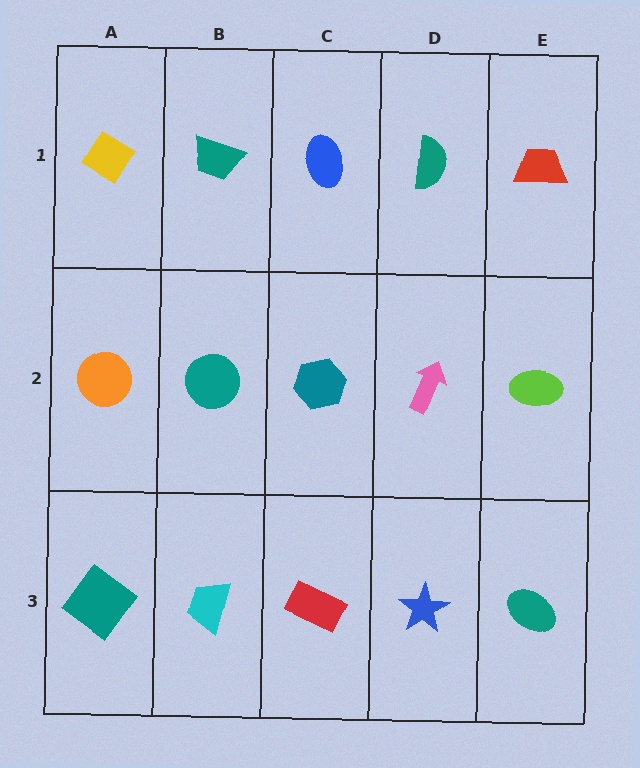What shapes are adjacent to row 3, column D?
A pink arrow (row 2, column D), a red rectangle (row 3, column C), a teal ellipse (row 3, column E).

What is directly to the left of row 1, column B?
A yellow diamond.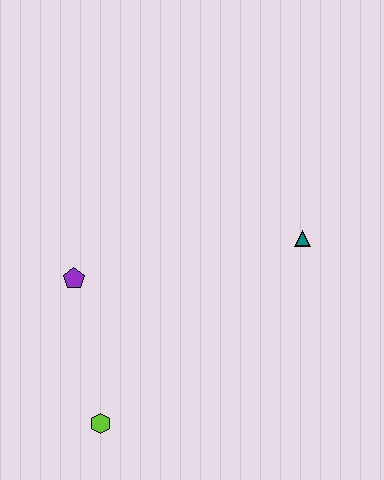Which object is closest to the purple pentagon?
The lime hexagon is closest to the purple pentagon.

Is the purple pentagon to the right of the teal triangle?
No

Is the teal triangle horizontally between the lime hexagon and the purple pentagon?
No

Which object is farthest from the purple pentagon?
The teal triangle is farthest from the purple pentagon.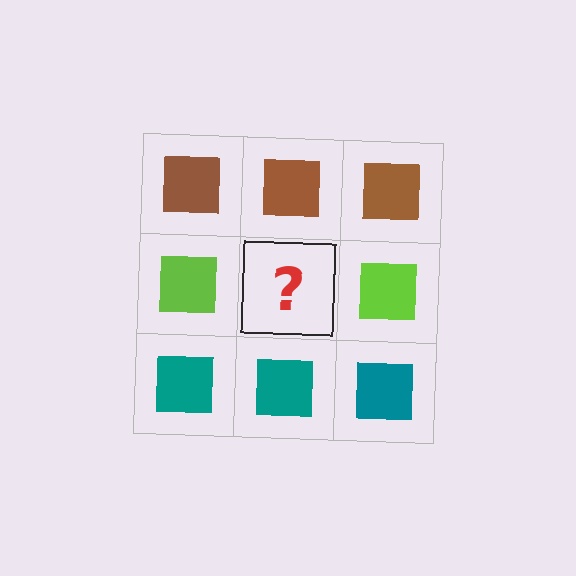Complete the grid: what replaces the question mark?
The question mark should be replaced with a lime square.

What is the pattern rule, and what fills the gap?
The rule is that each row has a consistent color. The gap should be filled with a lime square.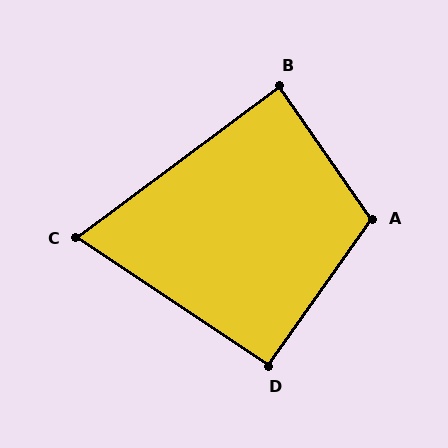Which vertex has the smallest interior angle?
C, at approximately 70 degrees.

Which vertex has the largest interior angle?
A, at approximately 110 degrees.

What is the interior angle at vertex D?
Approximately 92 degrees (approximately right).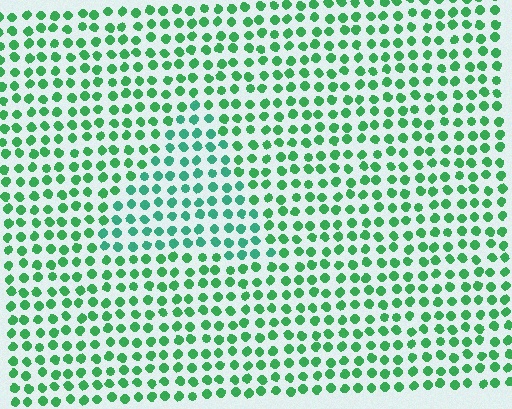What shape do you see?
I see a triangle.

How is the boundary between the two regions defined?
The boundary is defined purely by a slight shift in hue (about 23 degrees). Spacing, size, and orientation are identical on both sides.